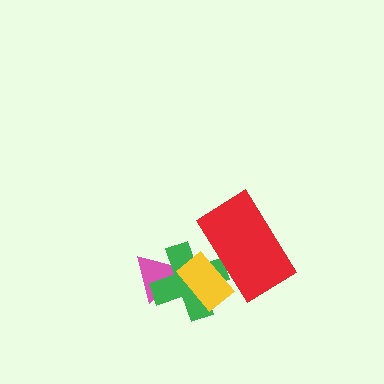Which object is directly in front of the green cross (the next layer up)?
The yellow rectangle is directly in front of the green cross.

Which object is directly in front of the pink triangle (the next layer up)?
The green cross is directly in front of the pink triangle.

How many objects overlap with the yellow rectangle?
3 objects overlap with the yellow rectangle.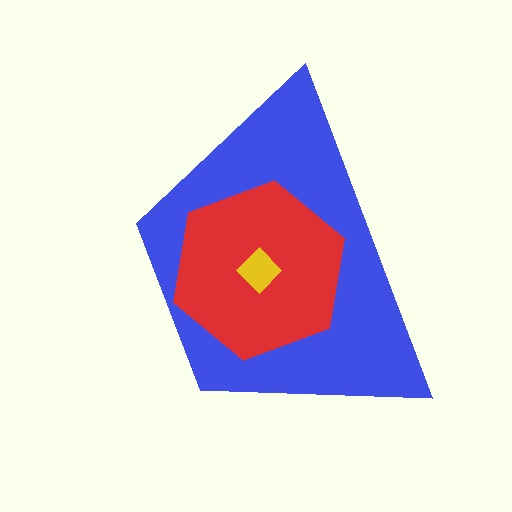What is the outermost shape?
The blue trapezoid.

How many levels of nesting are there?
3.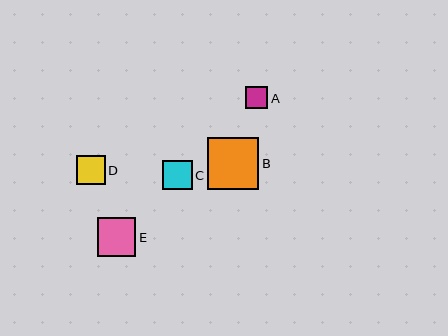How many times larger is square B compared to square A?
Square B is approximately 2.3 times the size of square A.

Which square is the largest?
Square B is the largest with a size of approximately 52 pixels.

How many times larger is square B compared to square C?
Square B is approximately 1.8 times the size of square C.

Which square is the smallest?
Square A is the smallest with a size of approximately 22 pixels.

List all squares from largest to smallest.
From largest to smallest: B, E, C, D, A.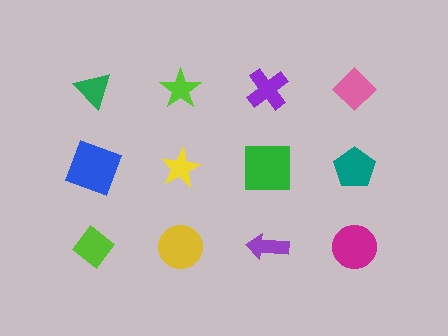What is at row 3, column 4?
A magenta circle.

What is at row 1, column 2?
A lime star.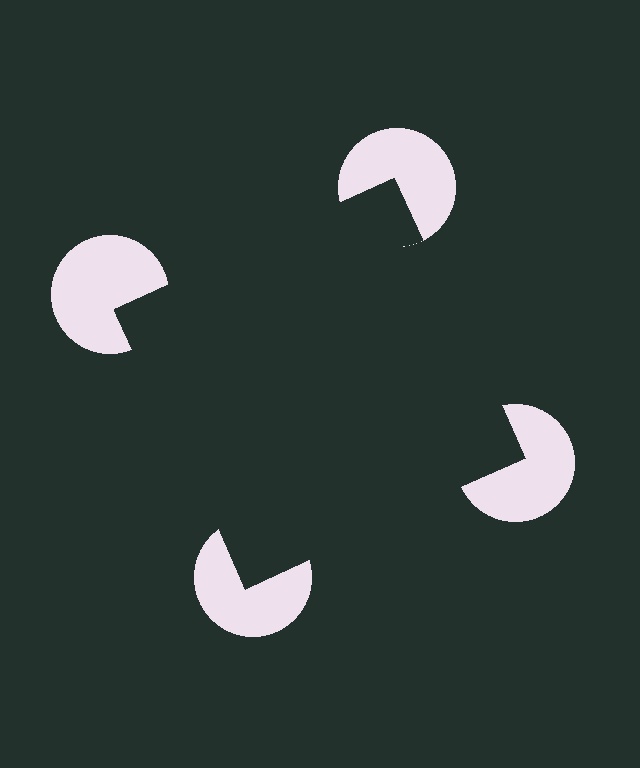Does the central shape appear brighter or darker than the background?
It typically appears slightly darker than the background, even though no actual brightness change is drawn.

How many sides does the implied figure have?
4 sides.